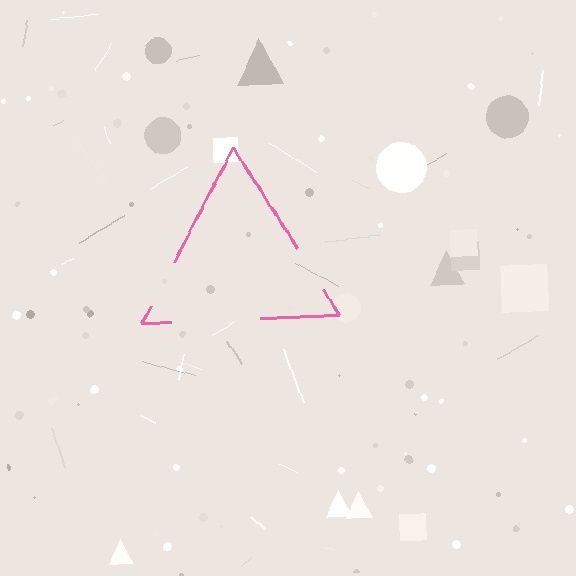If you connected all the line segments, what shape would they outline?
They would outline a triangle.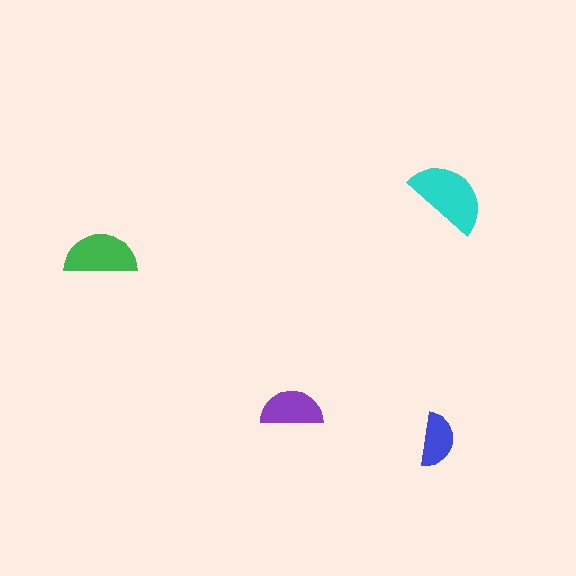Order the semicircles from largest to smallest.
the cyan one, the green one, the purple one, the blue one.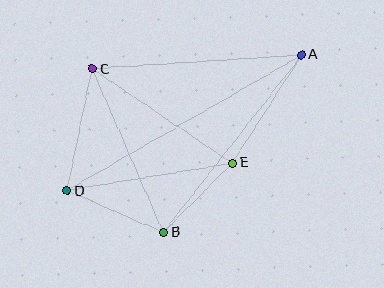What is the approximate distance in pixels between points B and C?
The distance between B and C is approximately 178 pixels.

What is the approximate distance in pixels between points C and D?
The distance between C and D is approximately 125 pixels.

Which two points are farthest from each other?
Points A and D are farthest from each other.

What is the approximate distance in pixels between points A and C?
The distance between A and C is approximately 210 pixels.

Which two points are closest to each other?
Points B and E are closest to each other.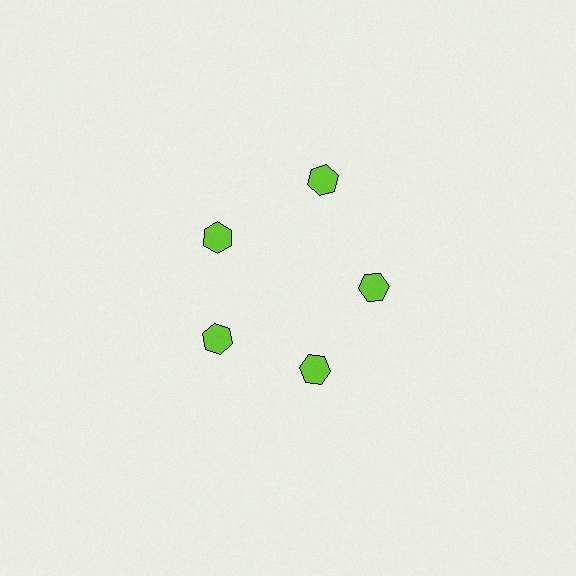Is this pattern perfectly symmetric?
No. The 5 lime hexagons are arranged in a ring, but one element near the 1 o'clock position is pushed outward from the center, breaking the 5-fold rotational symmetry.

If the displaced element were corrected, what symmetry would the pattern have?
It would have 5-fold rotational symmetry — the pattern would map onto itself every 72 degrees.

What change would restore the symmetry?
The symmetry would be restored by moving it inward, back onto the ring so that all 5 hexagons sit at equal angles and equal distance from the center.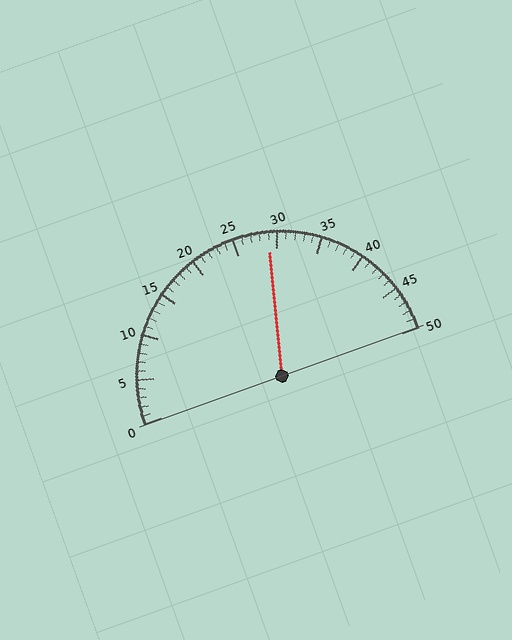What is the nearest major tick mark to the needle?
The nearest major tick mark is 30.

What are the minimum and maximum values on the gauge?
The gauge ranges from 0 to 50.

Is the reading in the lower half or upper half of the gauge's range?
The reading is in the upper half of the range (0 to 50).